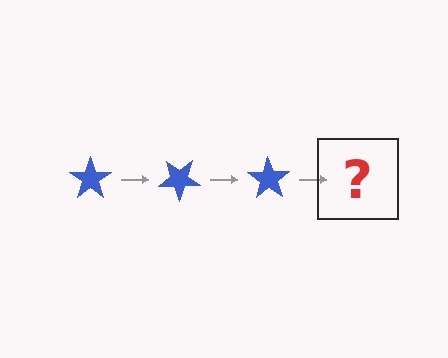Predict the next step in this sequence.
The next step is a blue star rotated 105 degrees.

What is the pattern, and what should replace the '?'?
The pattern is that the star rotates 35 degrees each step. The '?' should be a blue star rotated 105 degrees.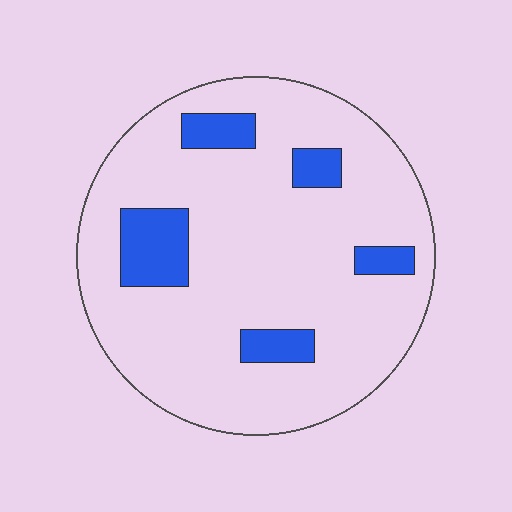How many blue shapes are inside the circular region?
5.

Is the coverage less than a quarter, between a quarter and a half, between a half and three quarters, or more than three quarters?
Less than a quarter.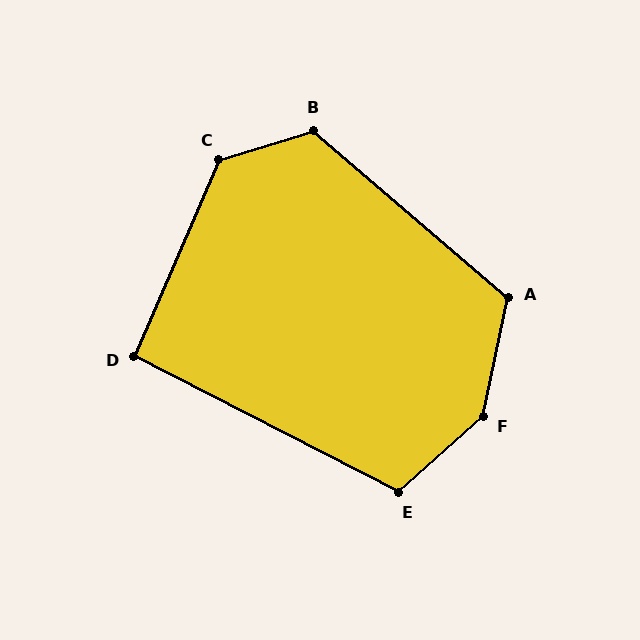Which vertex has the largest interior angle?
F, at approximately 144 degrees.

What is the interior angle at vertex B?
Approximately 122 degrees (obtuse).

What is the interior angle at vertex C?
Approximately 130 degrees (obtuse).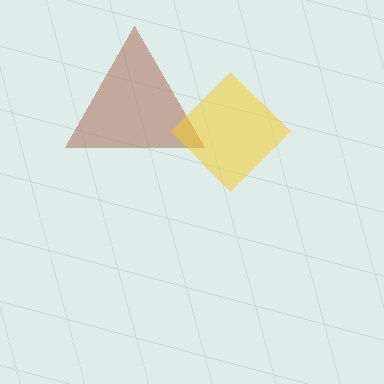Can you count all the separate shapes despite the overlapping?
Yes, there are 2 separate shapes.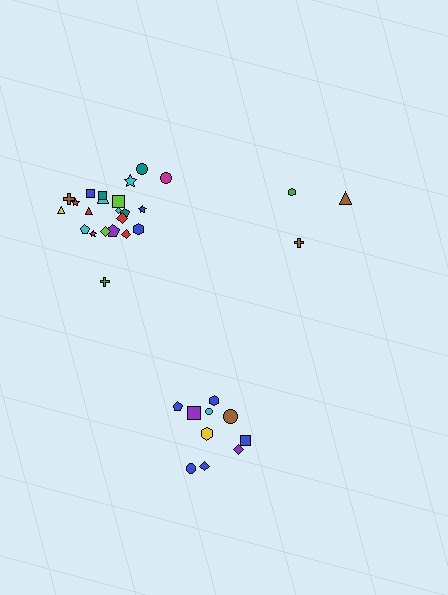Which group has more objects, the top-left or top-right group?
The top-left group.